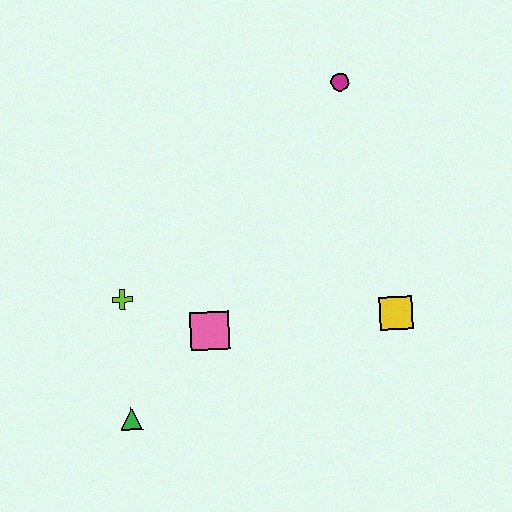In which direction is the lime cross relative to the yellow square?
The lime cross is to the left of the yellow square.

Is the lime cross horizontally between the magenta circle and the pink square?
No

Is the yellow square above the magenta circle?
No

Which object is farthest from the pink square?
The magenta circle is farthest from the pink square.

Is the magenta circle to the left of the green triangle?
No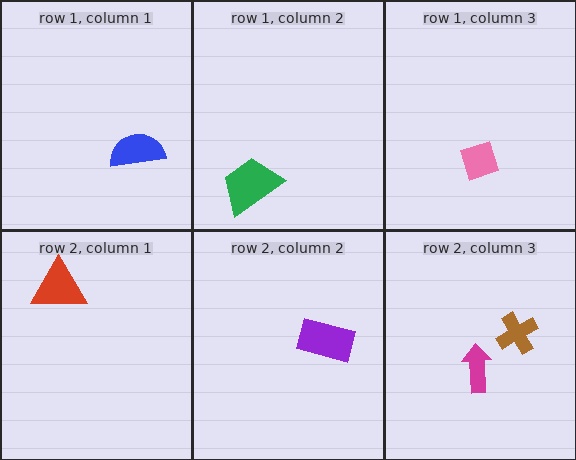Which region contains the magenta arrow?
The row 2, column 3 region.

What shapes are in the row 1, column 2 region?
The green trapezoid.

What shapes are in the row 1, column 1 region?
The blue semicircle.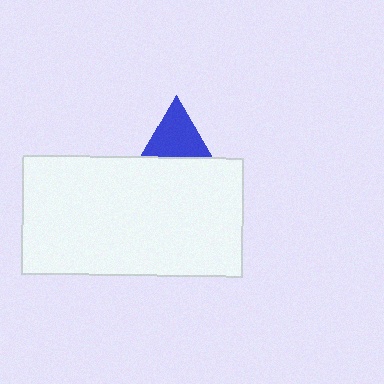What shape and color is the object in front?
The object in front is a white rectangle.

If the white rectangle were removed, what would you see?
You would see the complete blue triangle.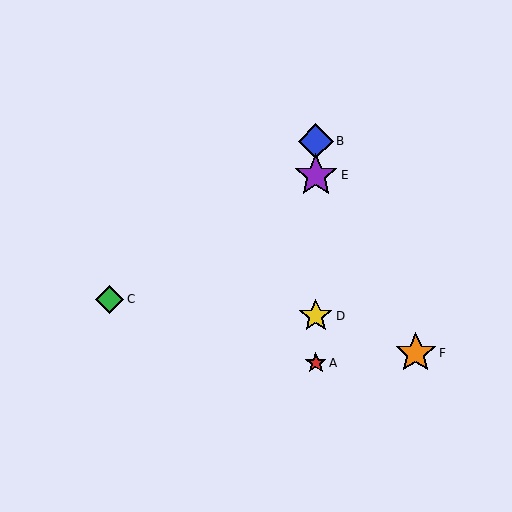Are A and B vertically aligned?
Yes, both are at x≈316.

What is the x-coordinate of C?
Object C is at x≈110.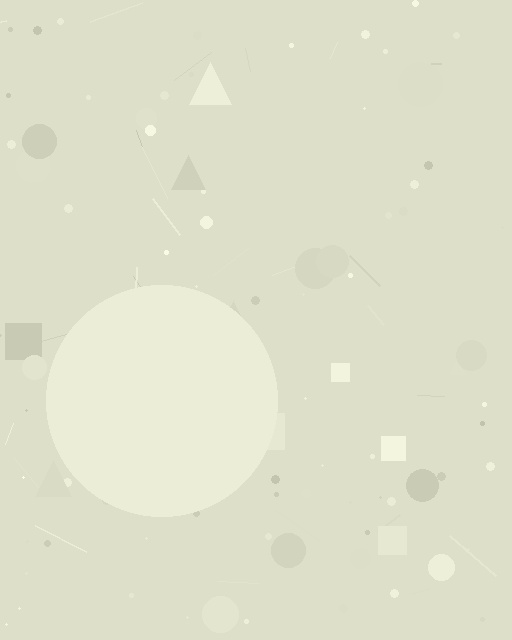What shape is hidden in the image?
A circle is hidden in the image.